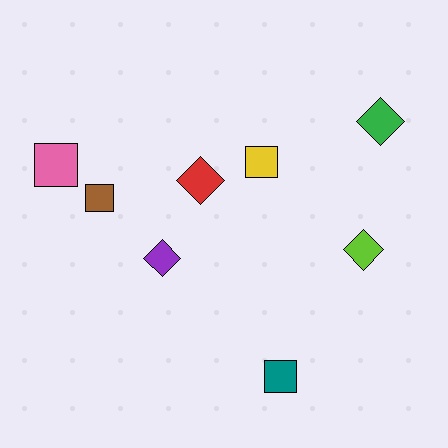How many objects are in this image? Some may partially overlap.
There are 8 objects.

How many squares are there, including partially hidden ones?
There are 4 squares.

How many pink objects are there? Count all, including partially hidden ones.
There is 1 pink object.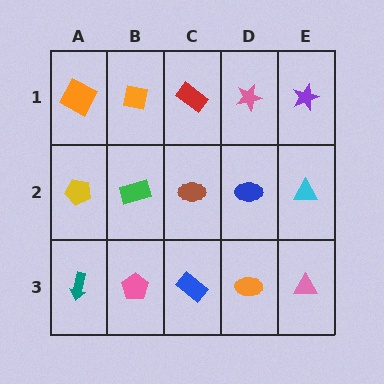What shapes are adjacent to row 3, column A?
A yellow pentagon (row 2, column A), a pink pentagon (row 3, column B).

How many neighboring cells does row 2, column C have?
4.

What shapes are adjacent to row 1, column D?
A blue ellipse (row 2, column D), a red rectangle (row 1, column C), a purple star (row 1, column E).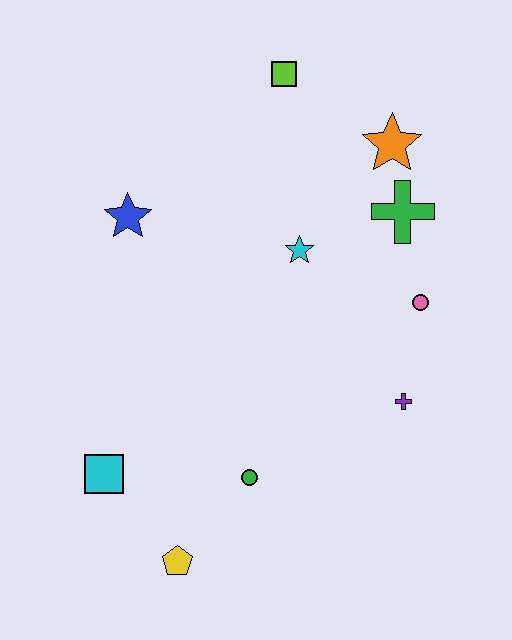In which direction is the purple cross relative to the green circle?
The purple cross is to the right of the green circle.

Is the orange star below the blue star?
No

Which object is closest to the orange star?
The green cross is closest to the orange star.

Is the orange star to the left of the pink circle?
Yes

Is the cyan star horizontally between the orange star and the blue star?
Yes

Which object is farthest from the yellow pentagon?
The lime square is farthest from the yellow pentagon.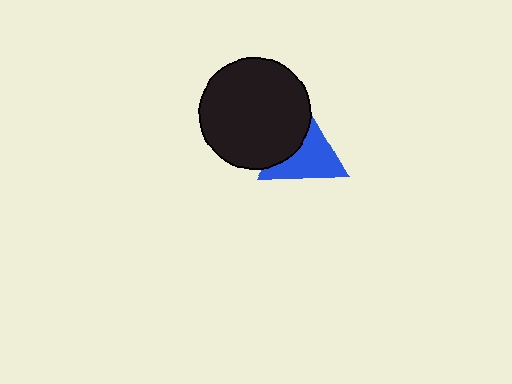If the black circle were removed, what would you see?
You would see the complete blue triangle.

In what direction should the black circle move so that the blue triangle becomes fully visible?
The black circle should move toward the upper-left. That is the shortest direction to clear the overlap and leave the blue triangle fully visible.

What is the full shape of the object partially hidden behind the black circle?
The partially hidden object is a blue triangle.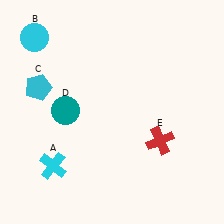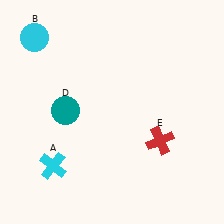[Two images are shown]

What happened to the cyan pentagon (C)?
The cyan pentagon (C) was removed in Image 2. It was in the top-left area of Image 1.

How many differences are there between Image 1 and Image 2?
There is 1 difference between the two images.